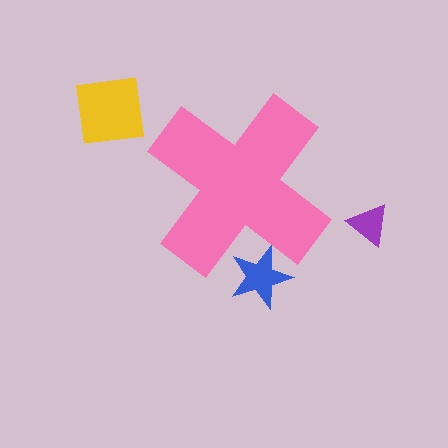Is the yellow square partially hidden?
No, the yellow square is fully visible.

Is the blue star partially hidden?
Yes, the blue star is partially hidden behind the pink cross.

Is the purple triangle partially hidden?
No, the purple triangle is fully visible.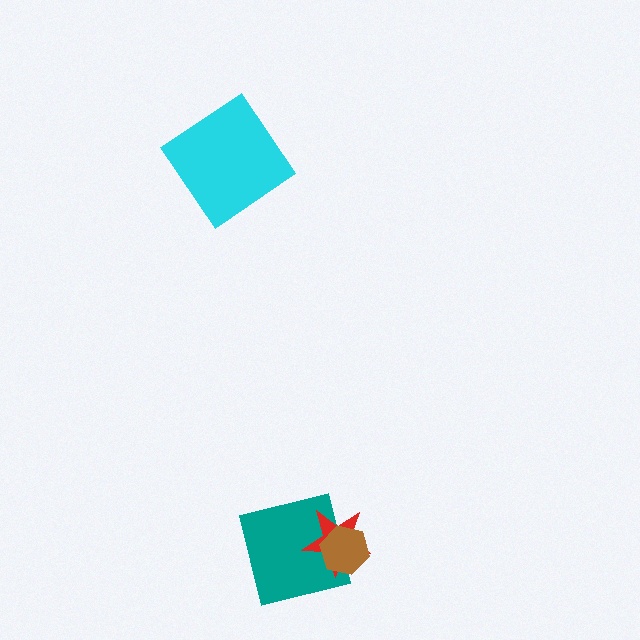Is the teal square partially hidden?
Yes, it is partially covered by another shape.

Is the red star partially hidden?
Yes, it is partially covered by another shape.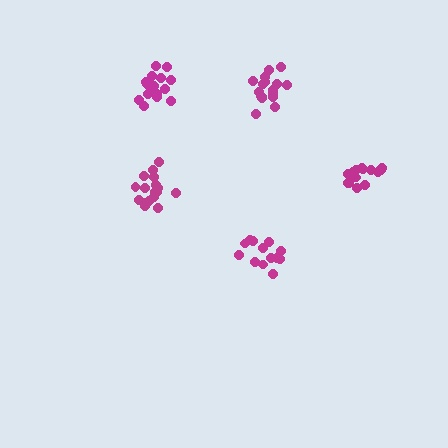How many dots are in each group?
Group 1: 15 dots, Group 2: 18 dots, Group 3: 17 dots, Group 4: 13 dots, Group 5: 17 dots (80 total).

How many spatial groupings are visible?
There are 5 spatial groupings.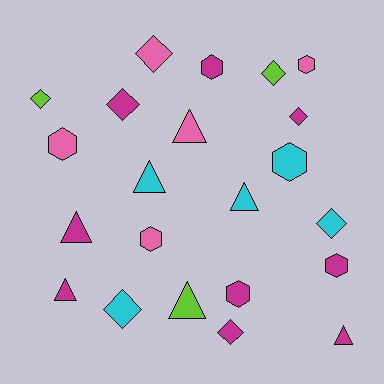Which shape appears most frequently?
Diamond, with 8 objects.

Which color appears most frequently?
Magenta, with 9 objects.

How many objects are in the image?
There are 22 objects.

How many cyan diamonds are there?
There are 2 cyan diamonds.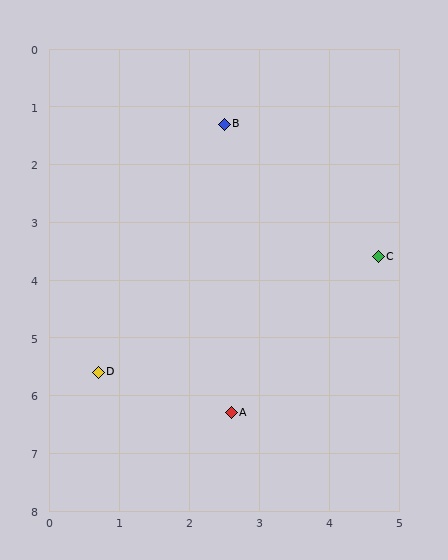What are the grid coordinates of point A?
Point A is at approximately (2.6, 6.3).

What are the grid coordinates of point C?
Point C is at approximately (4.7, 3.6).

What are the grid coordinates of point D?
Point D is at approximately (0.7, 5.6).